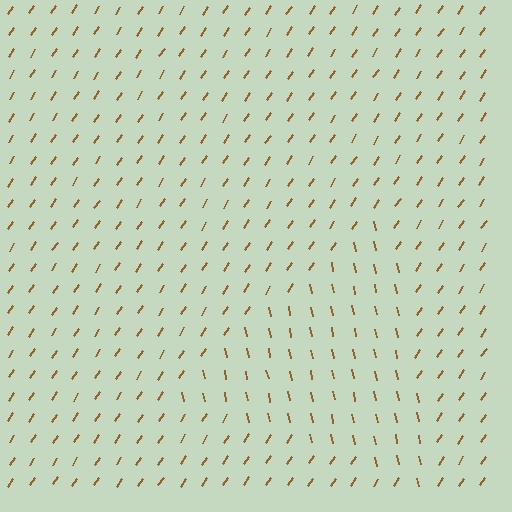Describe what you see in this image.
The image is filled with small brown line segments. A triangle region in the image has lines oriented differently from the surrounding lines, creating a visible texture boundary.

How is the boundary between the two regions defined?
The boundary is defined purely by a change in line orientation (approximately 45 degrees difference). All lines are the same color and thickness.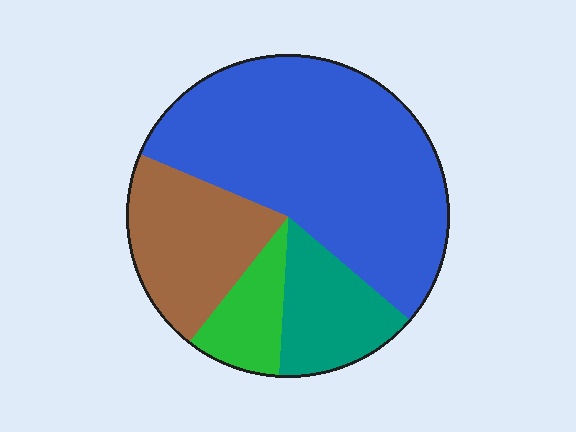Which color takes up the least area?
Green, at roughly 10%.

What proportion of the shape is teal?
Teal takes up about one sixth (1/6) of the shape.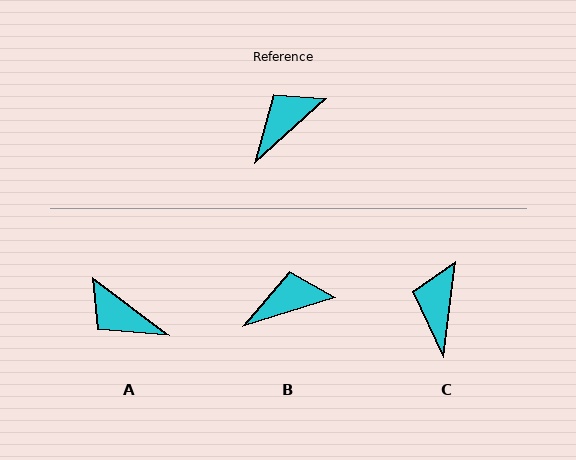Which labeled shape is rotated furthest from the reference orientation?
A, about 101 degrees away.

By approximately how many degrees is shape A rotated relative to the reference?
Approximately 101 degrees counter-clockwise.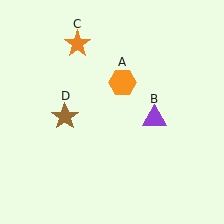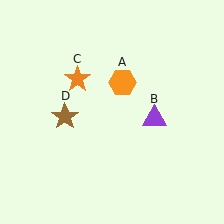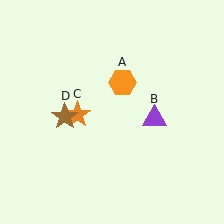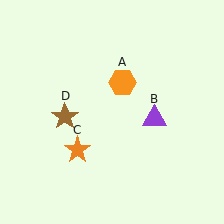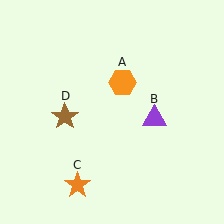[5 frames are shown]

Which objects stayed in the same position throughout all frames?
Orange hexagon (object A) and purple triangle (object B) and brown star (object D) remained stationary.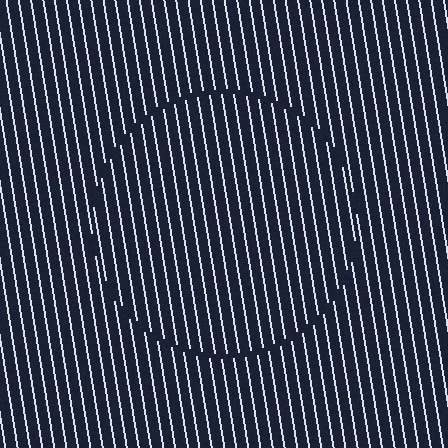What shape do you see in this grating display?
An illusory circle. The interior of the shape contains the same grating, shifted by half a period — the contour is defined by the phase discontinuity where line-ends from the inner and outer gratings abut.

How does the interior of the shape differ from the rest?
The interior of the shape contains the same grating, shifted by half a period — the contour is defined by the phase discontinuity where line-ends from the inner and outer gratings abut.